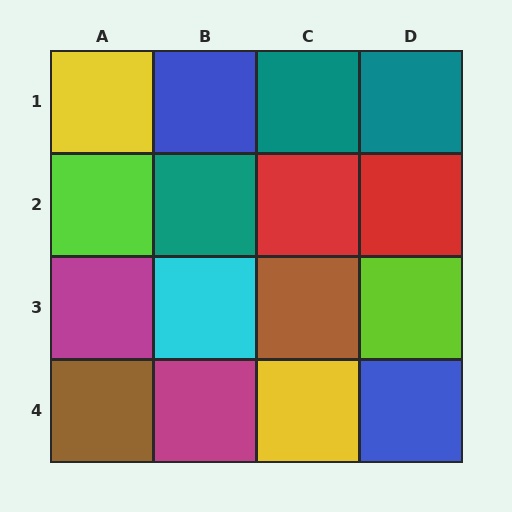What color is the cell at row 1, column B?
Blue.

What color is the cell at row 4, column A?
Brown.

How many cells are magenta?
2 cells are magenta.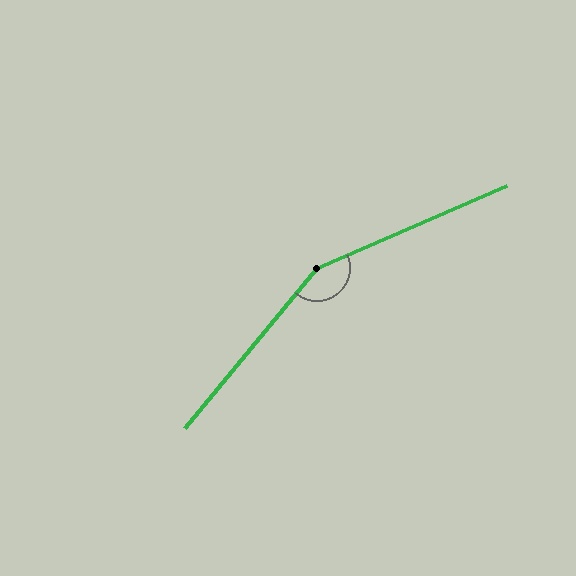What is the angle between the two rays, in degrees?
Approximately 153 degrees.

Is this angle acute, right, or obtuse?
It is obtuse.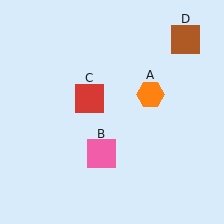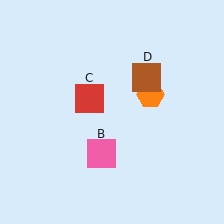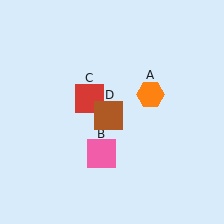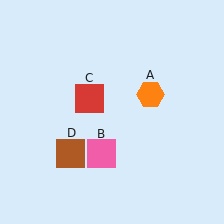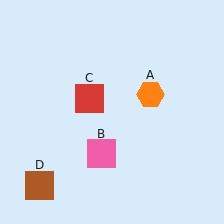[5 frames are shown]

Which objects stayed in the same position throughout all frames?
Orange hexagon (object A) and pink square (object B) and red square (object C) remained stationary.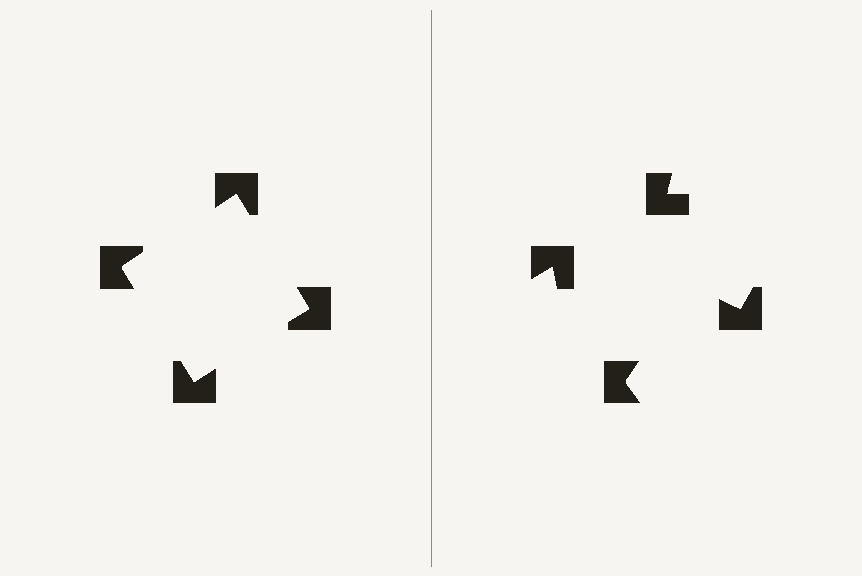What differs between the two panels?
The notched squares are positioned identically on both sides; only the wedge orientations differ. On the left they align to a square; on the right they are misaligned.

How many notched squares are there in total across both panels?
8 — 4 on each side.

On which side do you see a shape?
An illusory square appears on the left side. On the right side the wedge cuts are rotated, so no coherent shape forms.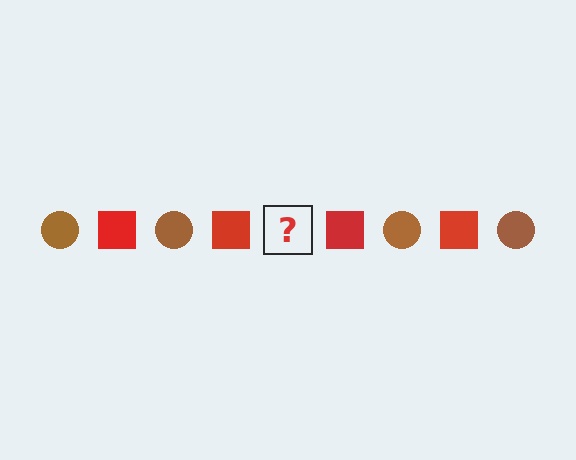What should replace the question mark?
The question mark should be replaced with a brown circle.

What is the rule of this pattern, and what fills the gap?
The rule is that the pattern alternates between brown circle and red square. The gap should be filled with a brown circle.